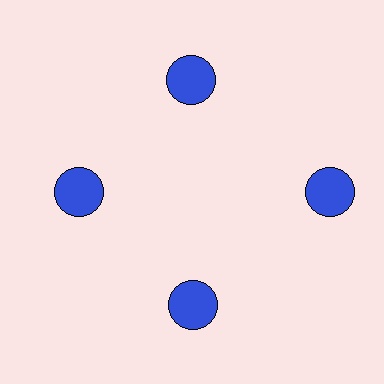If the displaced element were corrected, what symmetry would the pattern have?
It would have 4-fold rotational symmetry — the pattern would map onto itself every 90 degrees.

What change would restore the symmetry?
The symmetry would be restored by moving it inward, back onto the ring so that all 4 circles sit at equal angles and equal distance from the center.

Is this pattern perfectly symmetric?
No. The 4 blue circles are arranged in a ring, but one element near the 3 o'clock position is pushed outward from the center, breaking the 4-fold rotational symmetry.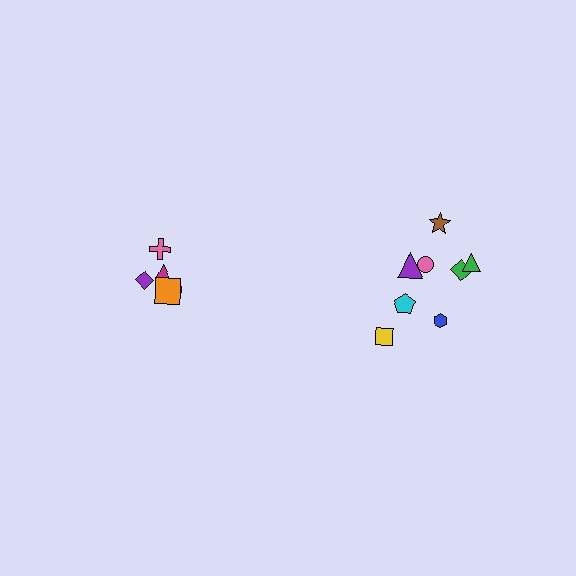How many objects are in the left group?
There are 5 objects.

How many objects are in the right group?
There are 8 objects.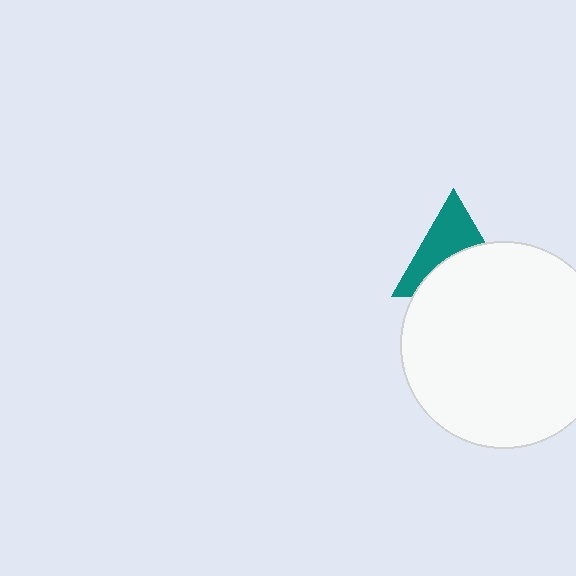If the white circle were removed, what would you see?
You would see the complete teal triangle.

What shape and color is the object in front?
The object in front is a white circle.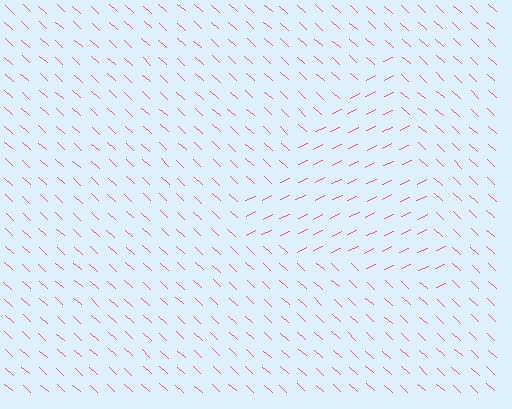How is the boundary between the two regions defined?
The boundary is defined purely by a change in line orientation (approximately 67 degrees difference). All lines are the same color and thickness.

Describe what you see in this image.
The image is filled with small pink line segments. A triangle region in the image has lines oriented differently from the surrounding lines, creating a visible texture boundary.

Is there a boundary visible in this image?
Yes, there is a texture boundary formed by a change in line orientation.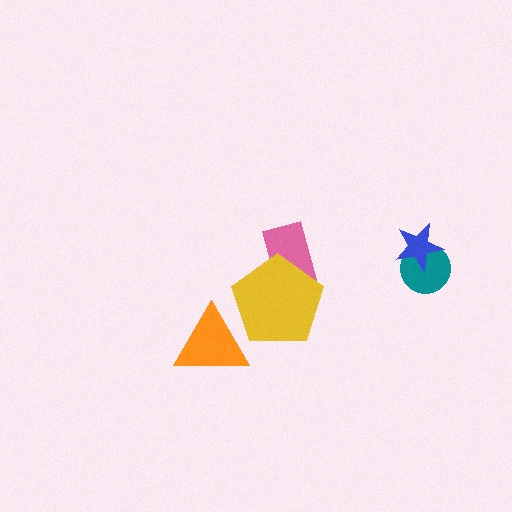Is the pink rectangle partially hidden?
Yes, it is partially covered by another shape.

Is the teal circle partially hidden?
Yes, it is partially covered by another shape.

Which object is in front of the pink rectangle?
The yellow pentagon is in front of the pink rectangle.